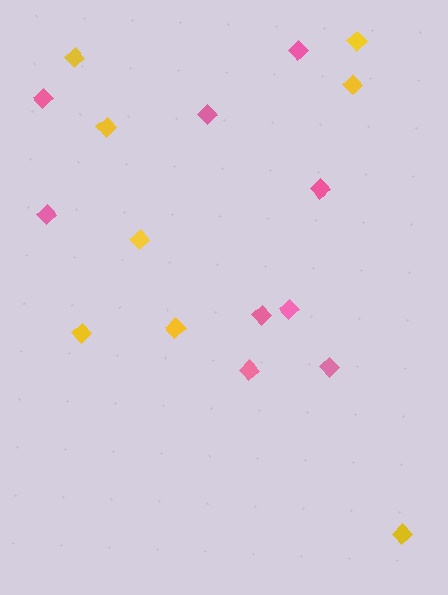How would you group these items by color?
There are 2 groups: one group of pink diamonds (9) and one group of yellow diamonds (8).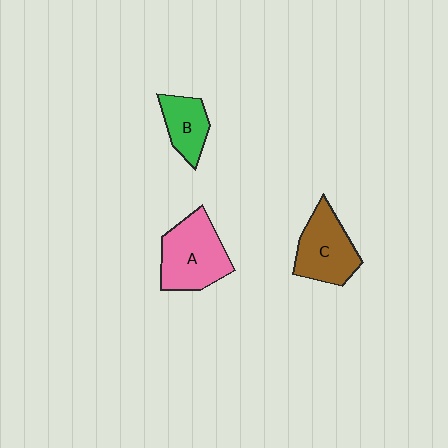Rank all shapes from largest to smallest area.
From largest to smallest: A (pink), C (brown), B (green).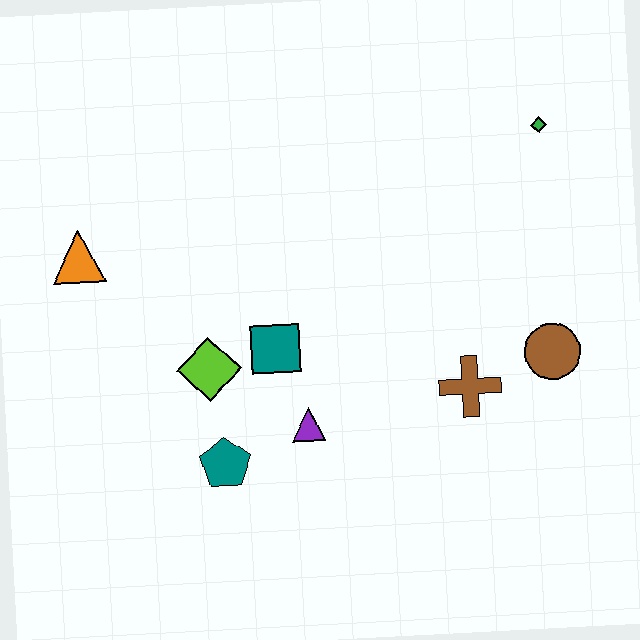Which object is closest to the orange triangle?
The lime diamond is closest to the orange triangle.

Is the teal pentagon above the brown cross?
No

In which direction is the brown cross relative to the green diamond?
The brown cross is below the green diamond.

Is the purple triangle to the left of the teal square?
No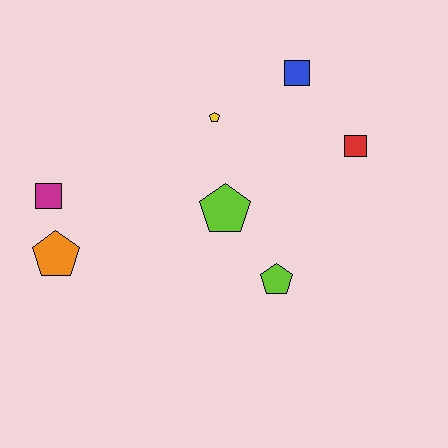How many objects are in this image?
There are 7 objects.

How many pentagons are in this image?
There are 4 pentagons.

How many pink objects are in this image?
There are no pink objects.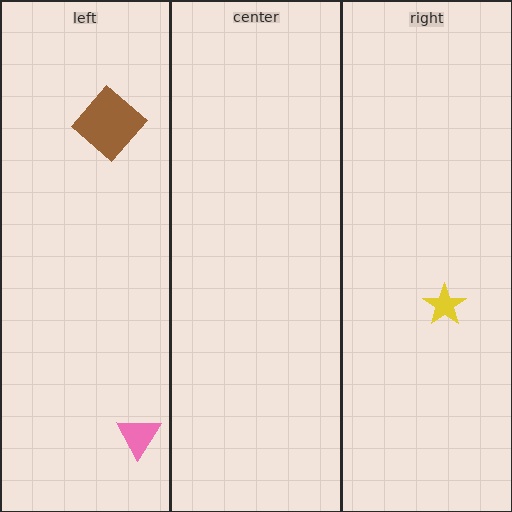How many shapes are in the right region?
1.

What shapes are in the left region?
The pink triangle, the brown diamond.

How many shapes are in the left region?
2.